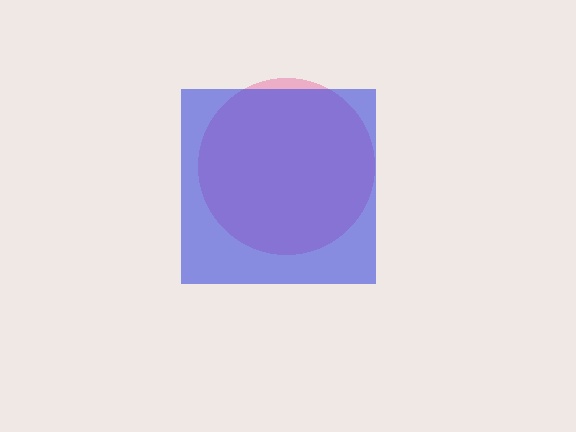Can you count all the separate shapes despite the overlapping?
Yes, there are 2 separate shapes.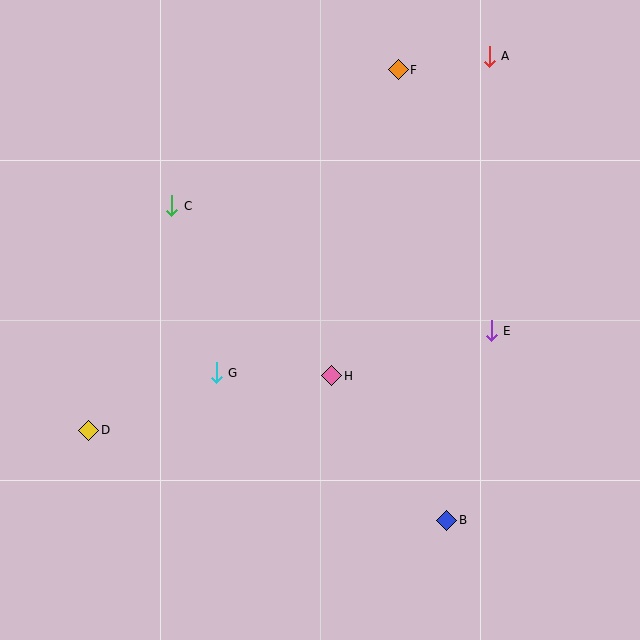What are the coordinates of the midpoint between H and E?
The midpoint between H and E is at (411, 353).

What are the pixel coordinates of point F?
Point F is at (398, 70).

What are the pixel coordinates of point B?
Point B is at (447, 520).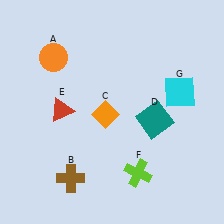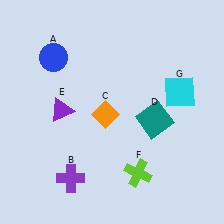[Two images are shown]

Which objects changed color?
A changed from orange to blue. B changed from brown to purple. E changed from red to purple.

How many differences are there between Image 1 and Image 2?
There are 3 differences between the two images.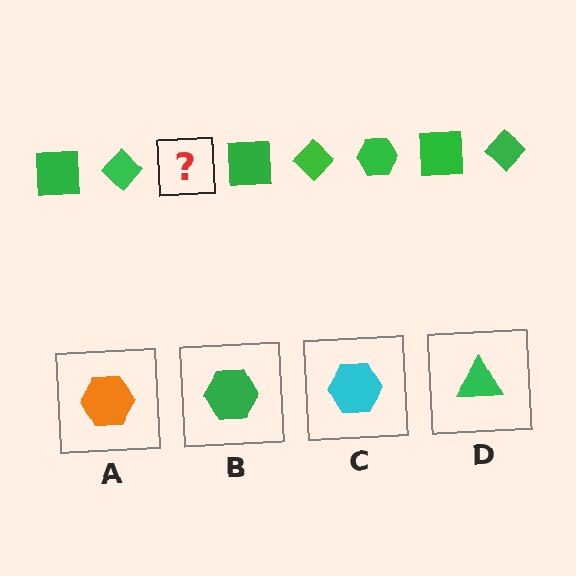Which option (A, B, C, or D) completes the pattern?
B.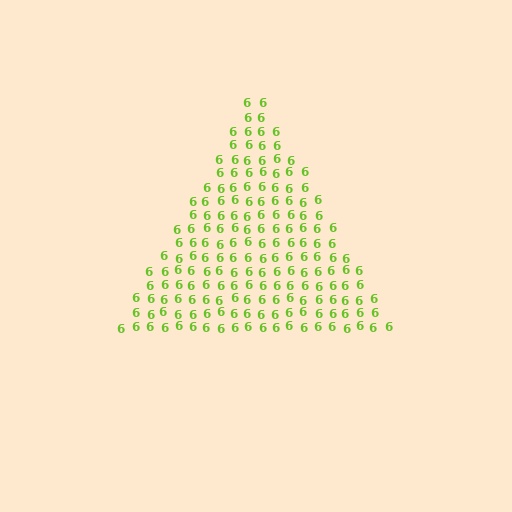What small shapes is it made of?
It is made of small digit 6's.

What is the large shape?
The large shape is a triangle.